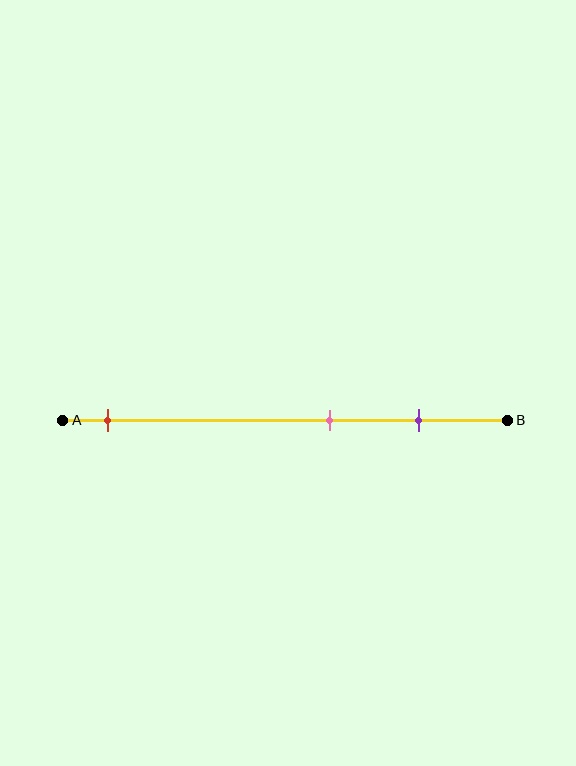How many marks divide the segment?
There are 3 marks dividing the segment.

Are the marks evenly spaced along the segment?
No, the marks are not evenly spaced.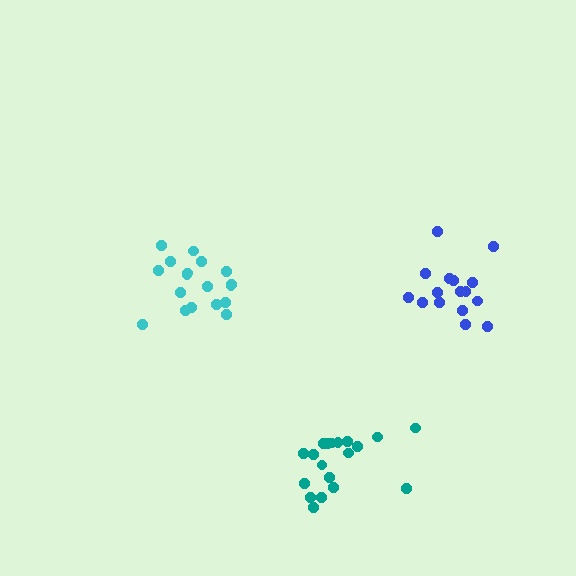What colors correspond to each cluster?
The clusters are colored: blue, cyan, teal.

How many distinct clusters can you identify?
There are 3 distinct clusters.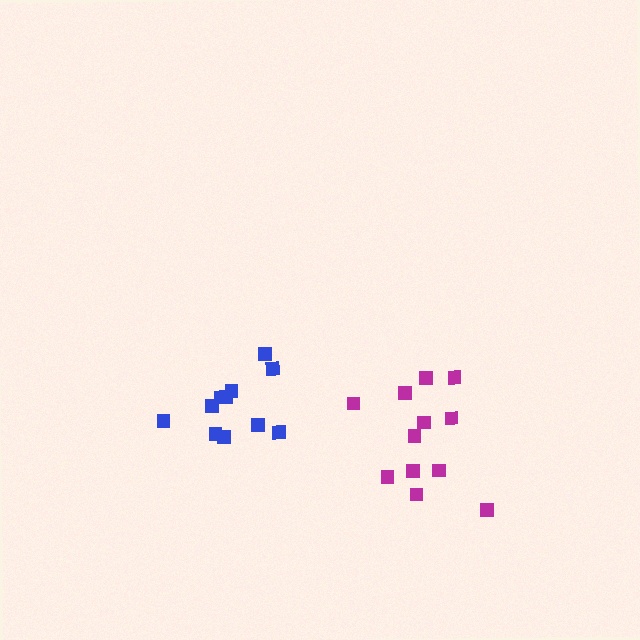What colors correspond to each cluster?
The clusters are colored: magenta, blue.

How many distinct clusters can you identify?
There are 2 distinct clusters.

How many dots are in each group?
Group 1: 12 dots, Group 2: 11 dots (23 total).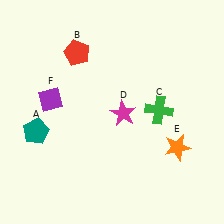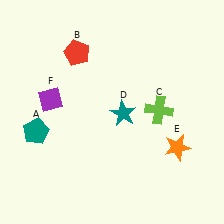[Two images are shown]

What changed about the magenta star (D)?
In Image 1, D is magenta. In Image 2, it changed to teal.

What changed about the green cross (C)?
In Image 1, C is green. In Image 2, it changed to lime.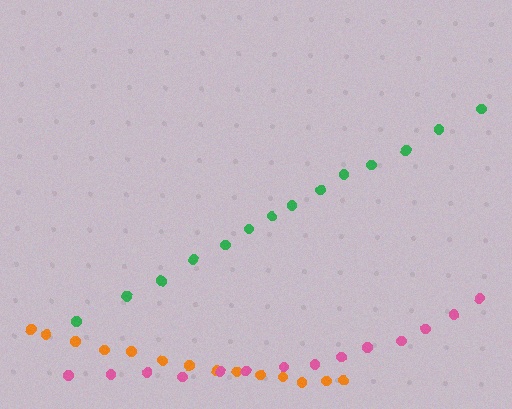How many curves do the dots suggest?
There are 3 distinct paths.